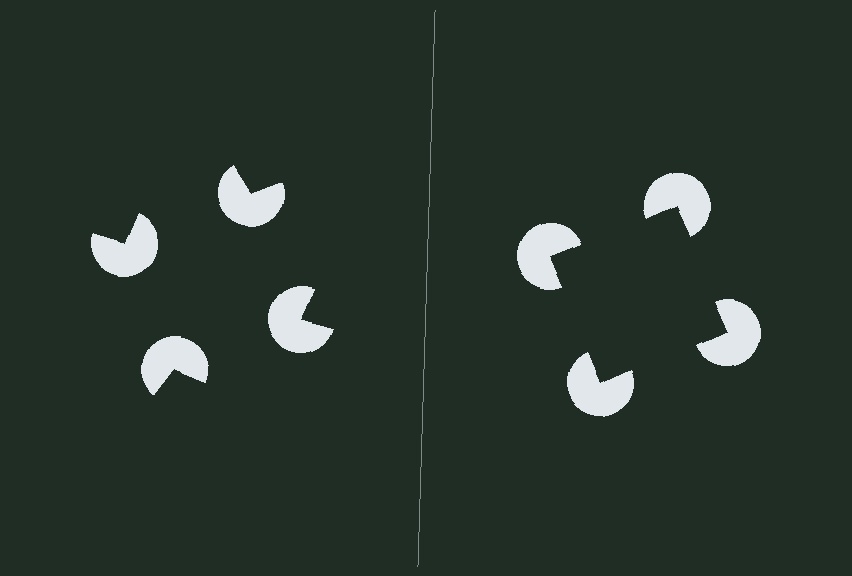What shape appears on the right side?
An illusory square.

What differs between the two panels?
The pac-man discs are positioned identically on both sides; only the wedge orientations differ. On the right they align to a square; on the left they are misaligned.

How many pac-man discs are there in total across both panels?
8 — 4 on each side.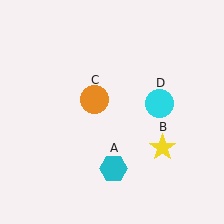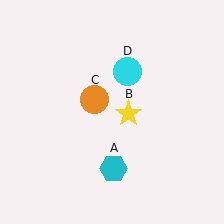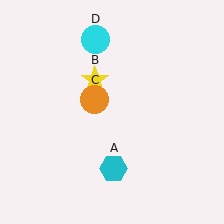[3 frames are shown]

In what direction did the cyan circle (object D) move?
The cyan circle (object D) moved up and to the left.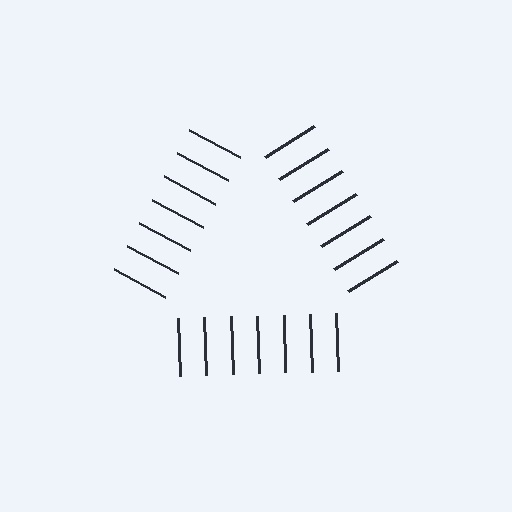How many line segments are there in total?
21 — 7 along each of the 3 edges.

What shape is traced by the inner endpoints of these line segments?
An illusory triangle — the line segments terminate on its edges but no continuous stroke is drawn.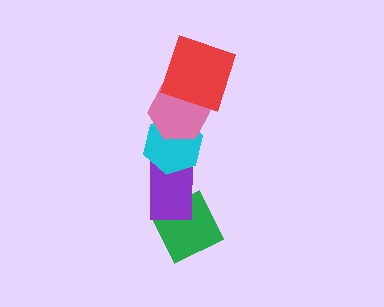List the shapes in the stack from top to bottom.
From top to bottom: the red square, the pink hexagon, the cyan hexagon, the purple rectangle, the green diamond.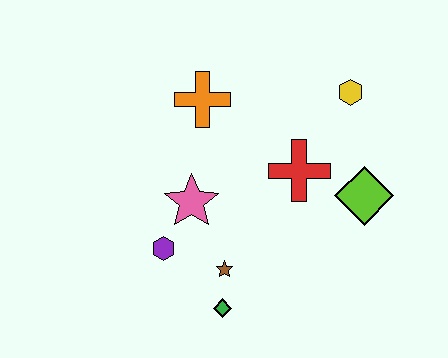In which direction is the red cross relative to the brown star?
The red cross is above the brown star.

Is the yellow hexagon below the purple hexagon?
No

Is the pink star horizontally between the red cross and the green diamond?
No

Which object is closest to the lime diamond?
The red cross is closest to the lime diamond.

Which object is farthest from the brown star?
The yellow hexagon is farthest from the brown star.